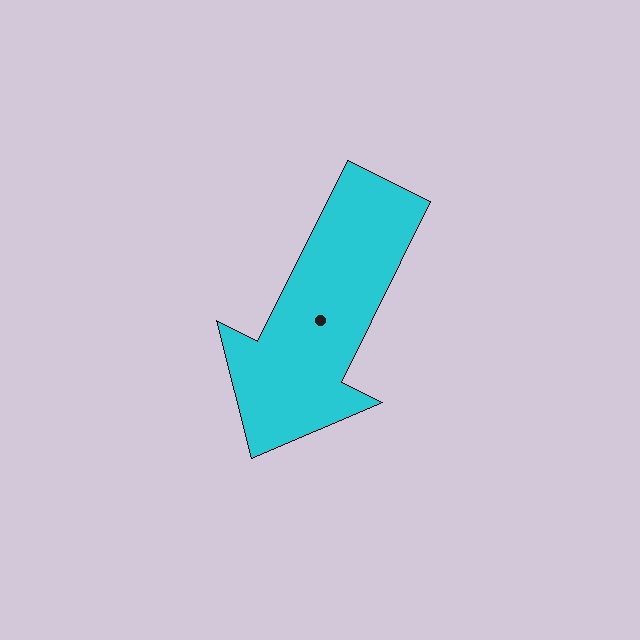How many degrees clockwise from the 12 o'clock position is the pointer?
Approximately 206 degrees.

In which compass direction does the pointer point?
Southwest.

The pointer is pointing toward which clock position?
Roughly 7 o'clock.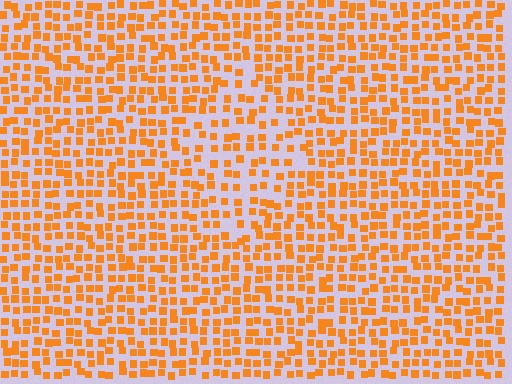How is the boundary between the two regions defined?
The boundary is defined by a change in element density (approximately 1.5x ratio). All elements are the same color, size, and shape.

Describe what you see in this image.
The image contains small orange elements arranged at two different densities. A diamond-shaped region is visible where the elements are less densely packed than the surrounding area.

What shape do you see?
I see a diamond.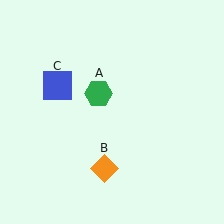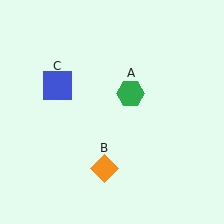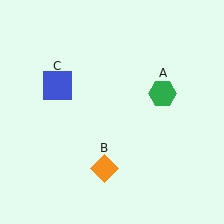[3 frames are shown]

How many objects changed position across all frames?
1 object changed position: green hexagon (object A).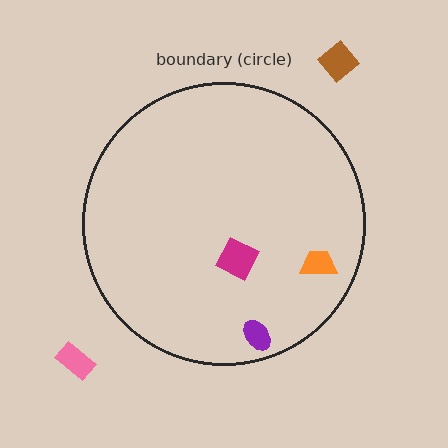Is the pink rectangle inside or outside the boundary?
Outside.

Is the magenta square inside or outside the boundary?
Inside.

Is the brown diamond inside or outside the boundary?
Outside.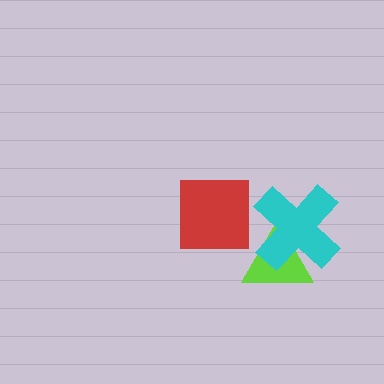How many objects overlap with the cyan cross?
1 object overlaps with the cyan cross.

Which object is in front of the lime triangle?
The cyan cross is in front of the lime triangle.